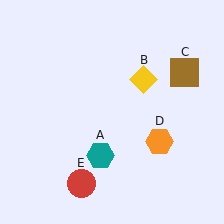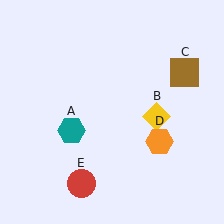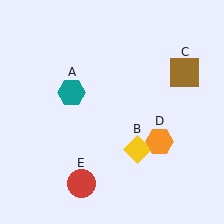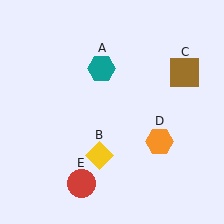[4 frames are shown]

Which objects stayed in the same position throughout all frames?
Brown square (object C) and orange hexagon (object D) and red circle (object E) remained stationary.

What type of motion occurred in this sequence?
The teal hexagon (object A), yellow diamond (object B) rotated clockwise around the center of the scene.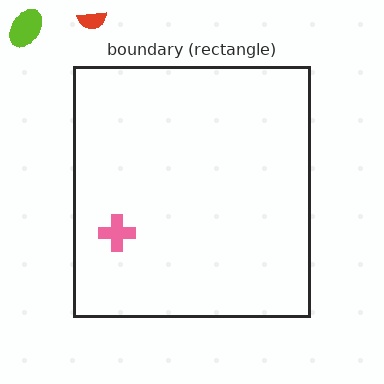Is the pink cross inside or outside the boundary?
Inside.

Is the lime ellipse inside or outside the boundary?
Outside.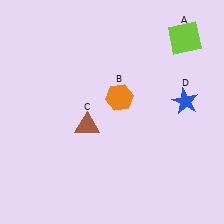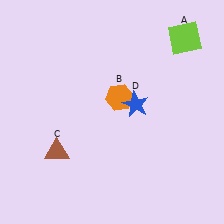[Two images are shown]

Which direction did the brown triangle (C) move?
The brown triangle (C) moved left.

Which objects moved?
The objects that moved are: the brown triangle (C), the blue star (D).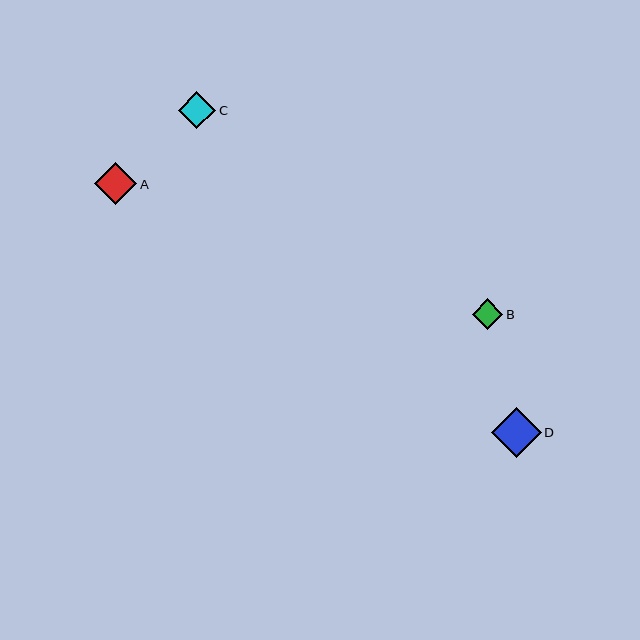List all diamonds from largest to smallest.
From largest to smallest: D, A, C, B.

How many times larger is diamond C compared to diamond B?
Diamond C is approximately 1.2 times the size of diamond B.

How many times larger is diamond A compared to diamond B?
Diamond A is approximately 1.4 times the size of diamond B.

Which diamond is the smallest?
Diamond B is the smallest with a size of approximately 31 pixels.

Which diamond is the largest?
Diamond D is the largest with a size of approximately 50 pixels.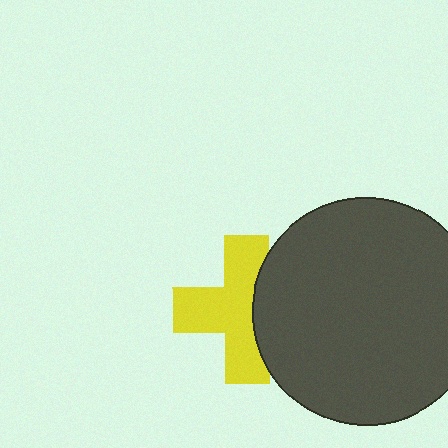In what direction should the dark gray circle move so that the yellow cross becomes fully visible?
The dark gray circle should move right. That is the shortest direction to clear the overlap and leave the yellow cross fully visible.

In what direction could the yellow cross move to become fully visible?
The yellow cross could move left. That would shift it out from behind the dark gray circle entirely.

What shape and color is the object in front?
The object in front is a dark gray circle.